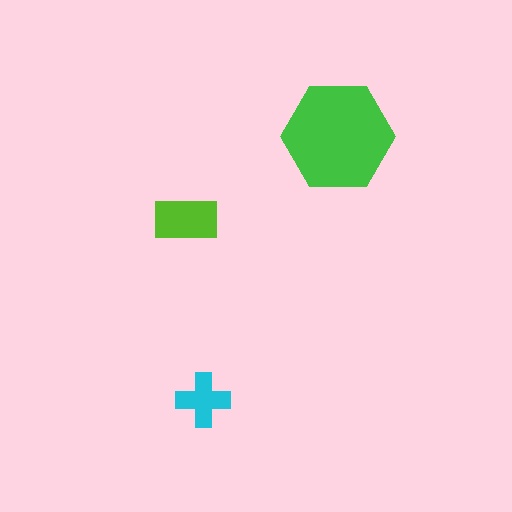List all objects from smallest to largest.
The cyan cross, the lime rectangle, the green hexagon.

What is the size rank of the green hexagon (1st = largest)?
1st.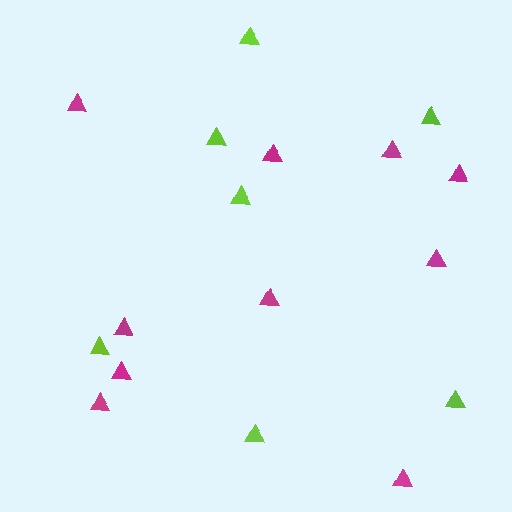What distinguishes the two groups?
There are 2 groups: one group of lime triangles (7) and one group of magenta triangles (10).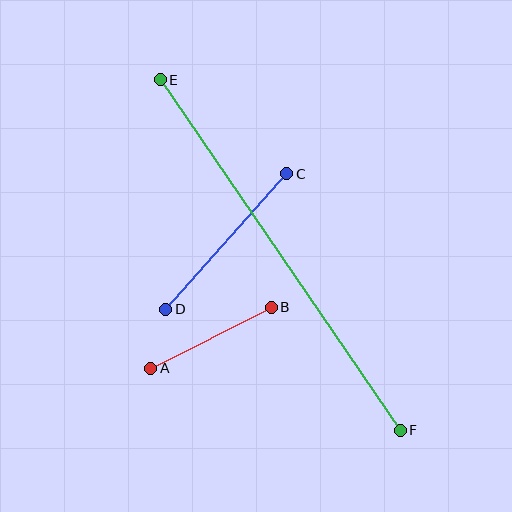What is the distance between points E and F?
The distance is approximately 425 pixels.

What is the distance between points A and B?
The distance is approximately 135 pixels.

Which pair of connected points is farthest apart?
Points E and F are farthest apart.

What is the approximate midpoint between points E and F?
The midpoint is at approximately (280, 255) pixels.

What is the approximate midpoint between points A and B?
The midpoint is at approximately (211, 338) pixels.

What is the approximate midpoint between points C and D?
The midpoint is at approximately (226, 242) pixels.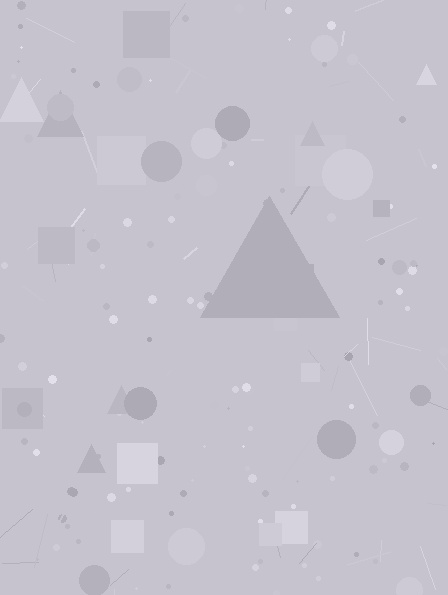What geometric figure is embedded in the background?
A triangle is embedded in the background.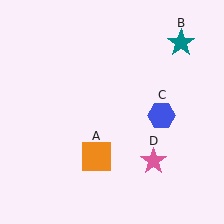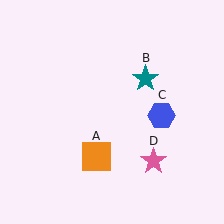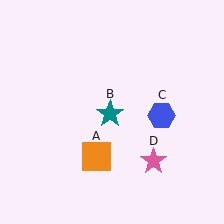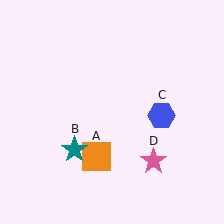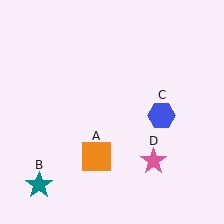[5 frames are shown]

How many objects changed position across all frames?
1 object changed position: teal star (object B).